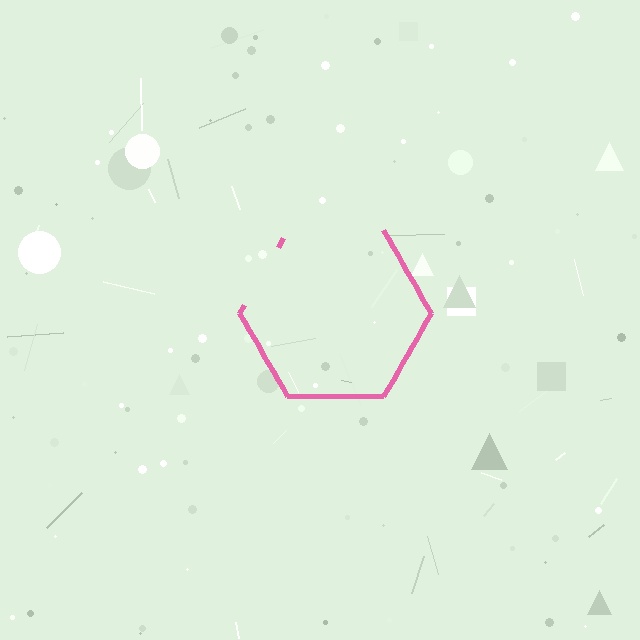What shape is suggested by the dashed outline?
The dashed outline suggests a hexagon.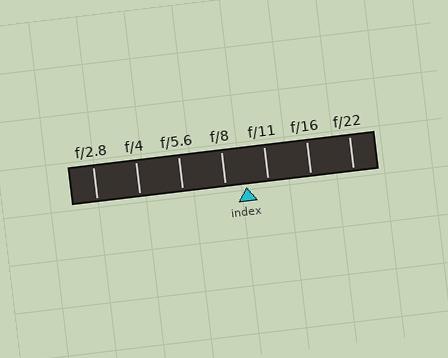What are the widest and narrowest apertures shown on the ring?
The widest aperture shown is f/2.8 and the narrowest is f/22.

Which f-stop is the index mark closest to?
The index mark is closest to f/8.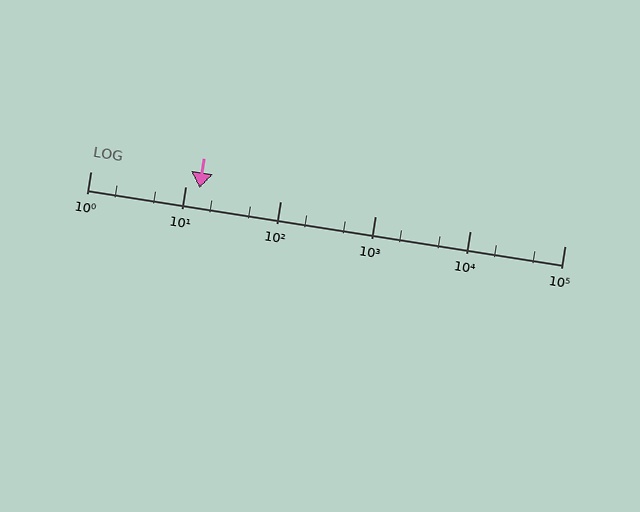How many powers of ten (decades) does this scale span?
The scale spans 5 decades, from 1 to 100000.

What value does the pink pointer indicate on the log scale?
The pointer indicates approximately 14.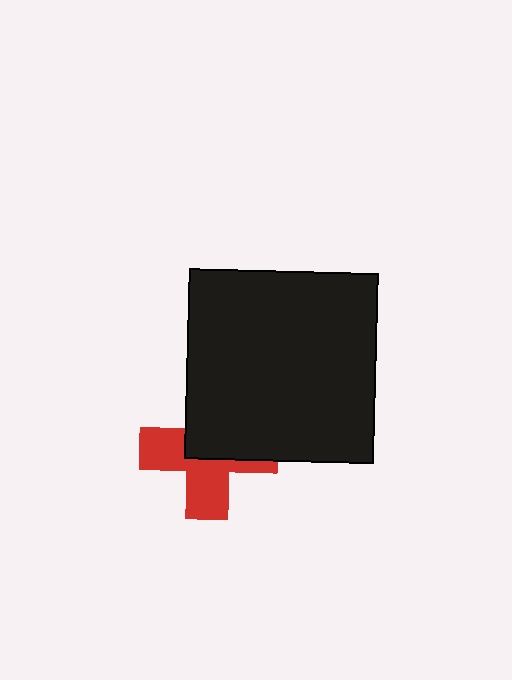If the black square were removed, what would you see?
You would see the complete red cross.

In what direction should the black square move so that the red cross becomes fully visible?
The black square should move toward the upper-right. That is the shortest direction to clear the overlap and leave the red cross fully visible.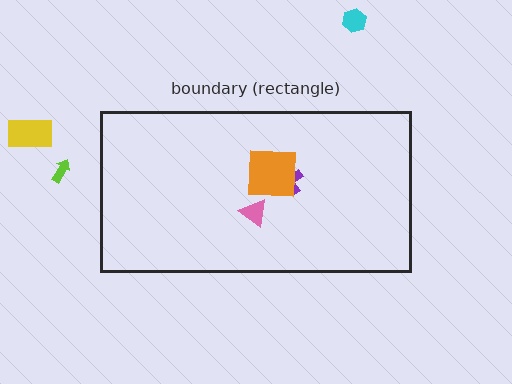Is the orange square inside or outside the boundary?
Inside.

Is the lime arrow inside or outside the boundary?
Outside.